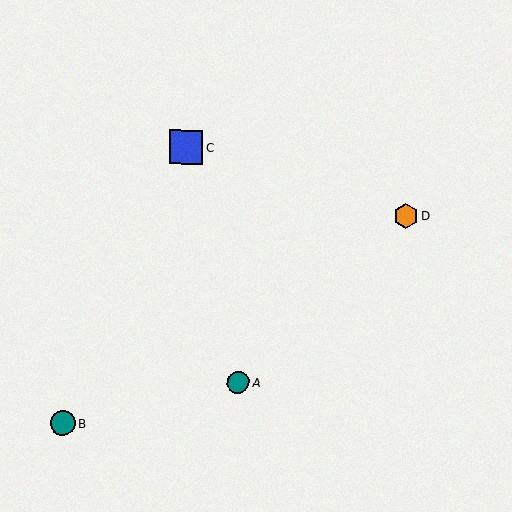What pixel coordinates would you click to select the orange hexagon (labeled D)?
Click at (406, 216) to select the orange hexagon D.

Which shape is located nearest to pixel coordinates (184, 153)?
The blue square (labeled C) at (186, 147) is nearest to that location.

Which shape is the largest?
The blue square (labeled C) is the largest.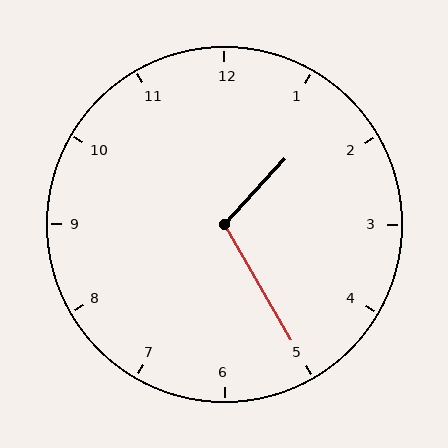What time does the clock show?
1:25.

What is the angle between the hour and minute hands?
Approximately 108 degrees.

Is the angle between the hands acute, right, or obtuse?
It is obtuse.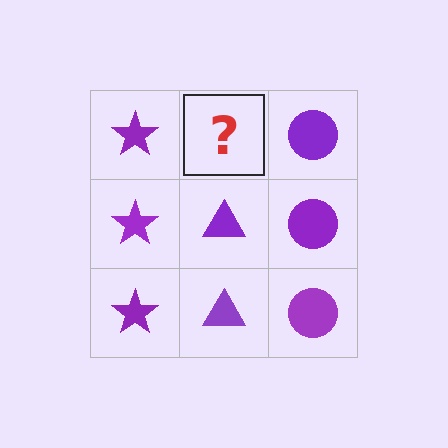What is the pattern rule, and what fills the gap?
The rule is that each column has a consistent shape. The gap should be filled with a purple triangle.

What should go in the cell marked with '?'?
The missing cell should contain a purple triangle.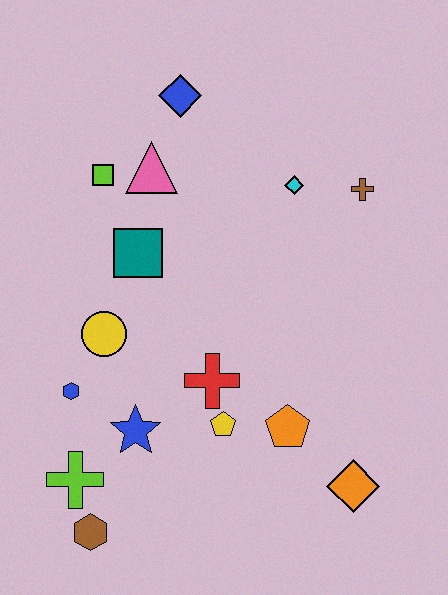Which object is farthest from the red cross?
The blue diamond is farthest from the red cross.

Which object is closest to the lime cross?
The brown hexagon is closest to the lime cross.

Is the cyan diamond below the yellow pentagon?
No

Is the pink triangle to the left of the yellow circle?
No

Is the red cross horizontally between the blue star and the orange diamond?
Yes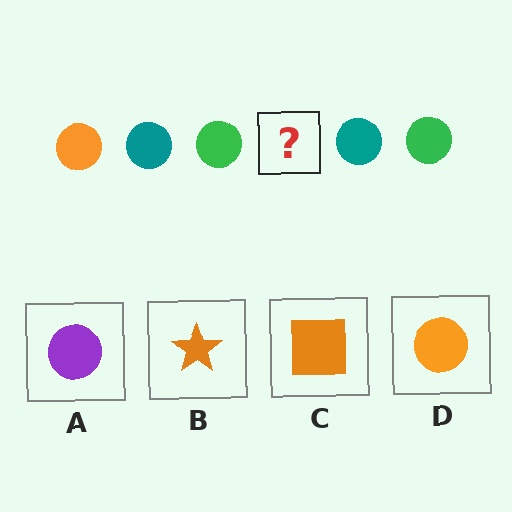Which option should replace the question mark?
Option D.